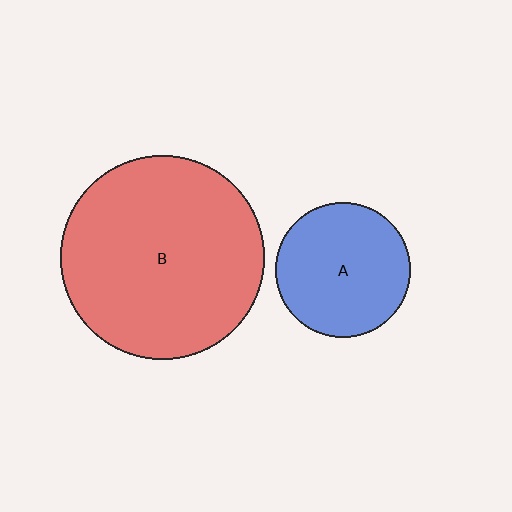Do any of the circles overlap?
No, none of the circles overlap.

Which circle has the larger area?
Circle B (red).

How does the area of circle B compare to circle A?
Approximately 2.3 times.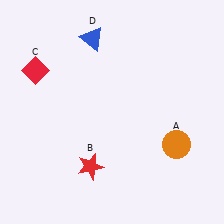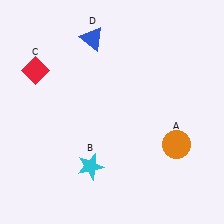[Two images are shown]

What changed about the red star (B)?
In Image 1, B is red. In Image 2, it changed to cyan.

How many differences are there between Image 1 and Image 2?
There is 1 difference between the two images.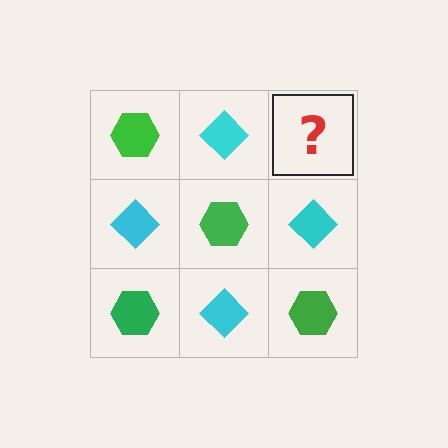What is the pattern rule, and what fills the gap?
The rule is that it alternates green hexagon and cyan diamond in a checkerboard pattern. The gap should be filled with a green hexagon.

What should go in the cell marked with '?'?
The missing cell should contain a green hexagon.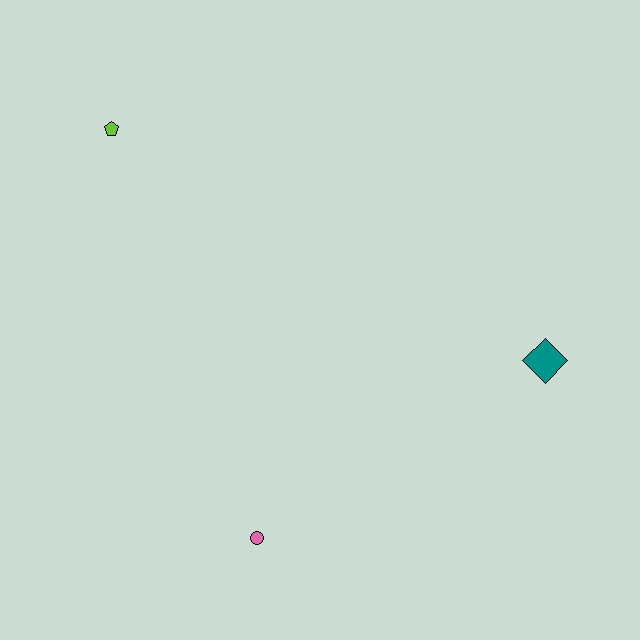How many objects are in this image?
There are 3 objects.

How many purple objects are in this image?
There are no purple objects.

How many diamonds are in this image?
There is 1 diamond.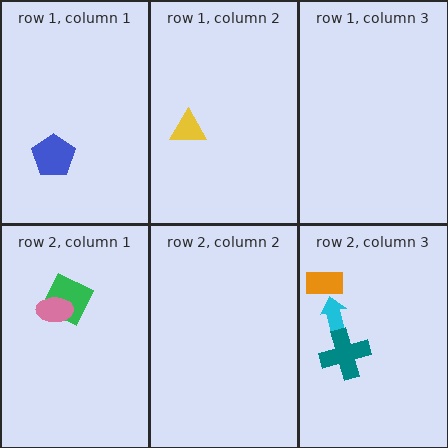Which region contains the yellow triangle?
The row 1, column 2 region.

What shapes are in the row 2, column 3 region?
The cyan arrow, the orange rectangle, the teal cross.